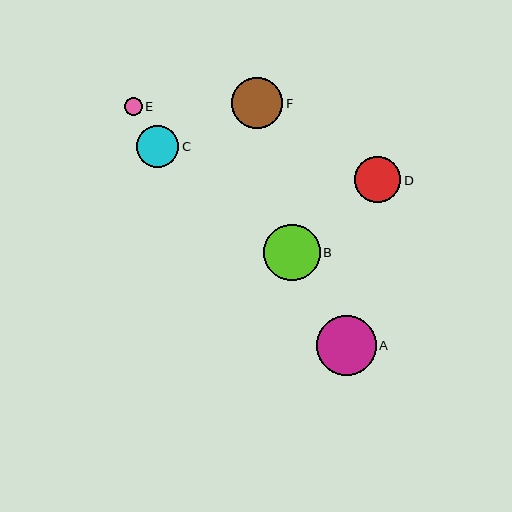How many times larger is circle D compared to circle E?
Circle D is approximately 2.6 times the size of circle E.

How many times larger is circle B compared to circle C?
Circle B is approximately 1.3 times the size of circle C.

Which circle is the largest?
Circle A is the largest with a size of approximately 60 pixels.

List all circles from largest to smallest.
From largest to smallest: A, B, F, D, C, E.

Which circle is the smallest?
Circle E is the smallest with a size of approximately 18 pixels.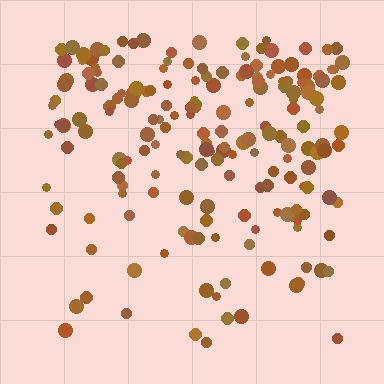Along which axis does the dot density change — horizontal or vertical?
Vertical.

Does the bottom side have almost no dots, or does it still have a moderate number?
Still a moderate number, just noticeably fewer than the top.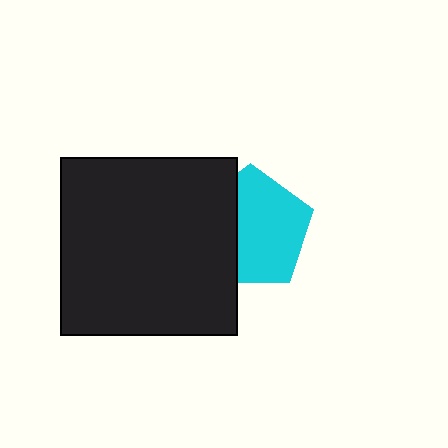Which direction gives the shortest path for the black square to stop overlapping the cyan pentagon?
Moving left gives the shortest separation.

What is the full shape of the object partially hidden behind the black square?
The partially hidden object is a cyan pentagon.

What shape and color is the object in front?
The object in front is a black square.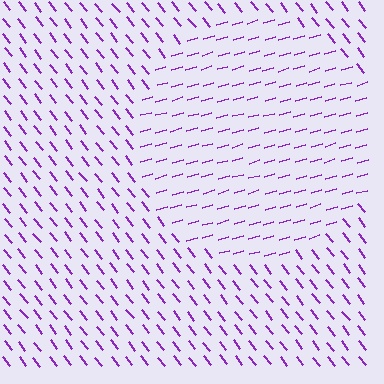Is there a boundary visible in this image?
Yes, there is a texture boundary formed by a change in line orientation.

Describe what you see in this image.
The image is filled with small purple line segments. A circle region in the image has lines oriented differently from the surrounding lines, creating a visible texture boundary.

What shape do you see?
I see a circle.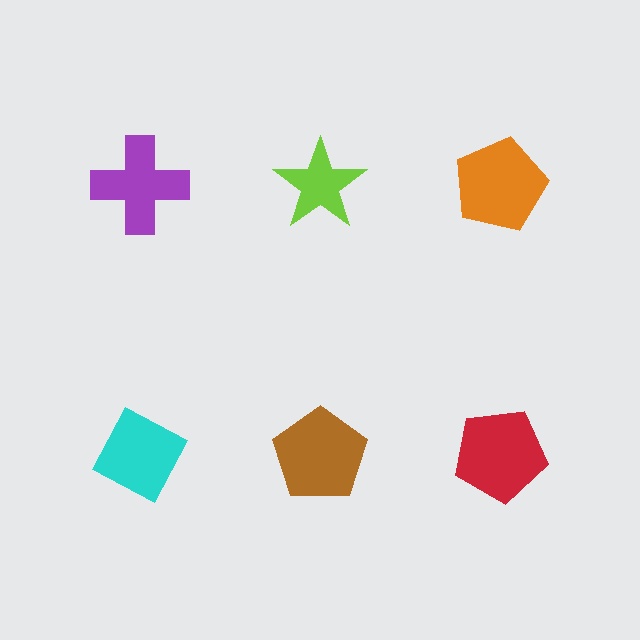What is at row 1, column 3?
An orange pentagon.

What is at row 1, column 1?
A purple cross.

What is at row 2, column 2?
A brown pentagon.